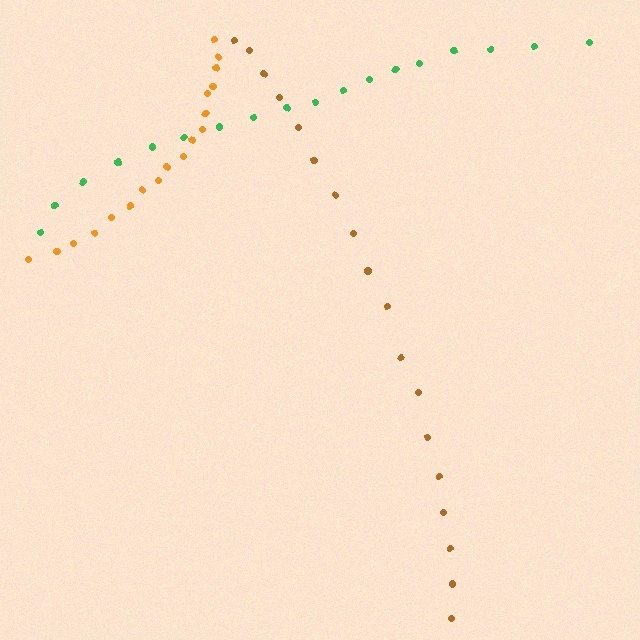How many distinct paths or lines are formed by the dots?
There are 3 distinct paths.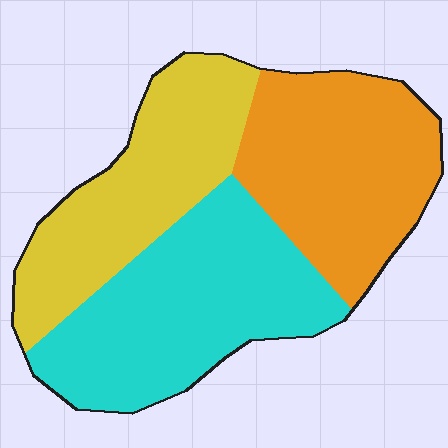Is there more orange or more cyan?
Cyan.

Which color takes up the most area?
Cyan, at roughly 40%.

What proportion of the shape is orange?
Orange covers around 35% of the shape.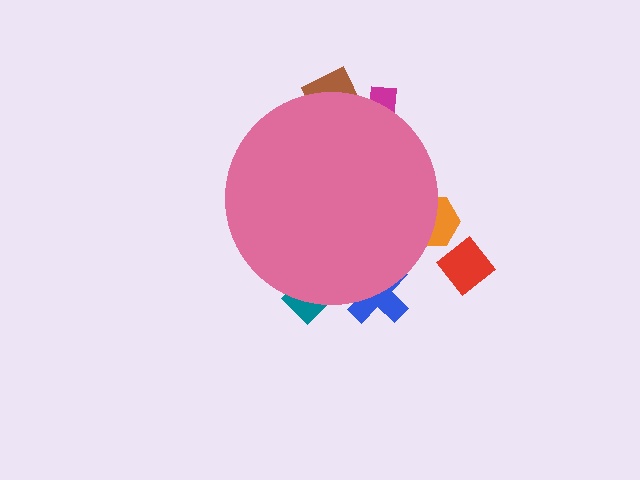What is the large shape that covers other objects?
A pink circle.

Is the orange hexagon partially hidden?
Yes, the orange hexagon is partially hidden behind the pink circle.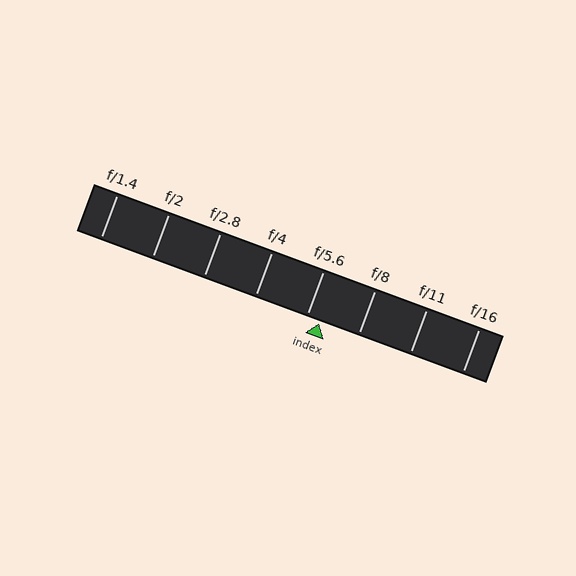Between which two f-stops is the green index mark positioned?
The index mark is between f/5.6 and f/8.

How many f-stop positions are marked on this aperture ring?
There are 8 f-stop positions marked.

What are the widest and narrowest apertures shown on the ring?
The widest aperture shown is f/1.4 and the narrowest is f/16.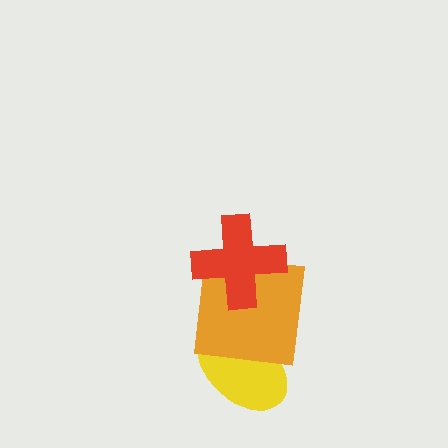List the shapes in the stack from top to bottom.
From top to bottom: the red cross, the orange square, the yellow ellipse.